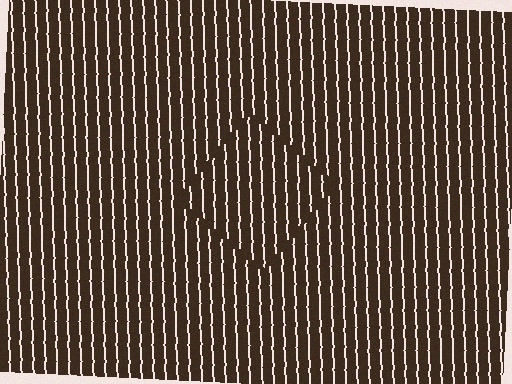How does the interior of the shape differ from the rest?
The interior of the shape contains the same grating, shifted by half a period — the contour is defined by the phase discontinuity where line-ends from the inner and outer gratings abut.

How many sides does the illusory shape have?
4 sides — the line-ends trace a square.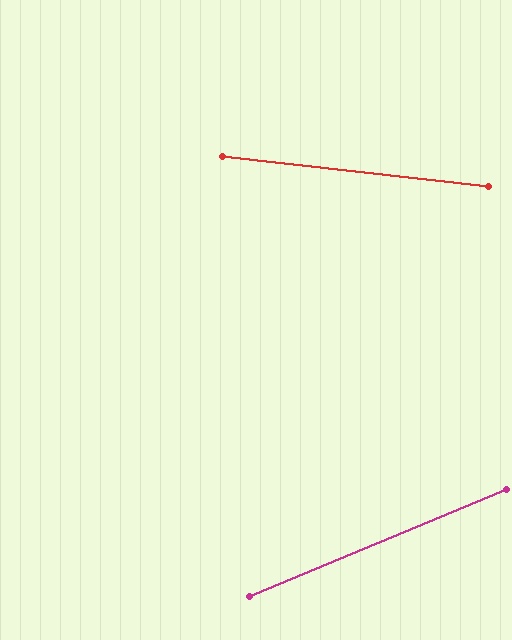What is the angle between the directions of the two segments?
Approximately 29 degrees.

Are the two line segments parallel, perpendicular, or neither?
Neither parallel nor perpendicular — they differ by about 29°.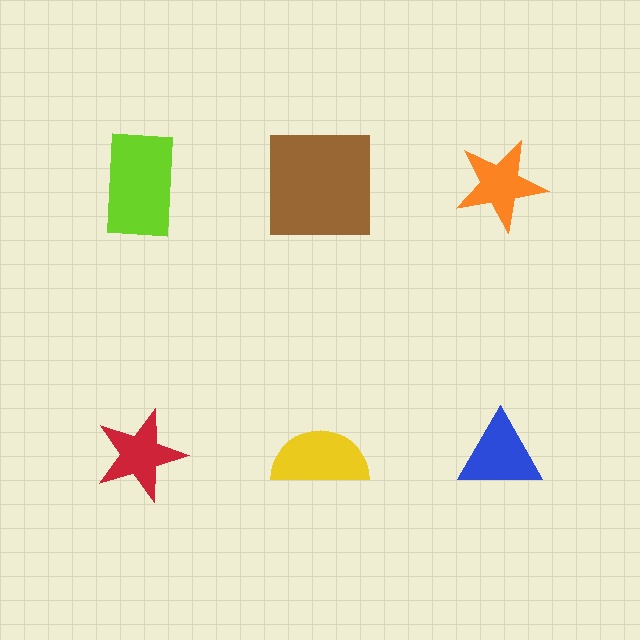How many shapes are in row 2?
3 shapes.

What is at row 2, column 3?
A blue triangle.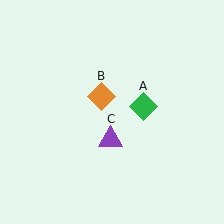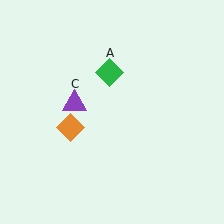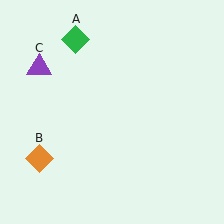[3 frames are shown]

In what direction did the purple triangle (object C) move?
The purple triangle (object C) moved up and to the left.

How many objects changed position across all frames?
3 objects changed position: green diamond (object A), orange diamond (object B), purple triangle (object C).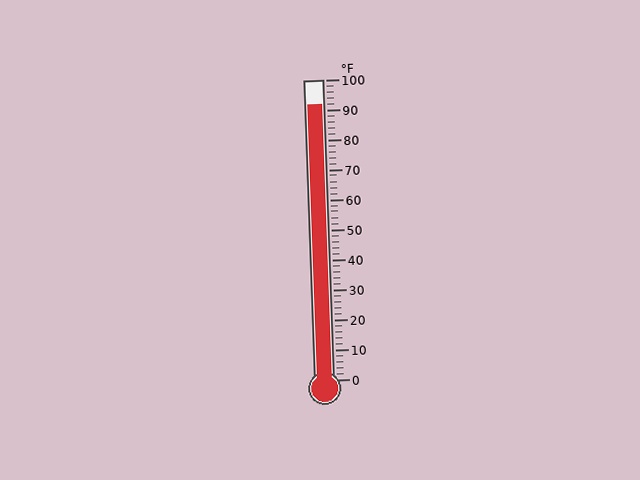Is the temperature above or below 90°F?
The temperature is above 90°F.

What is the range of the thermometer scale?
The thermometer scale ranges from 0°F to 100°F.